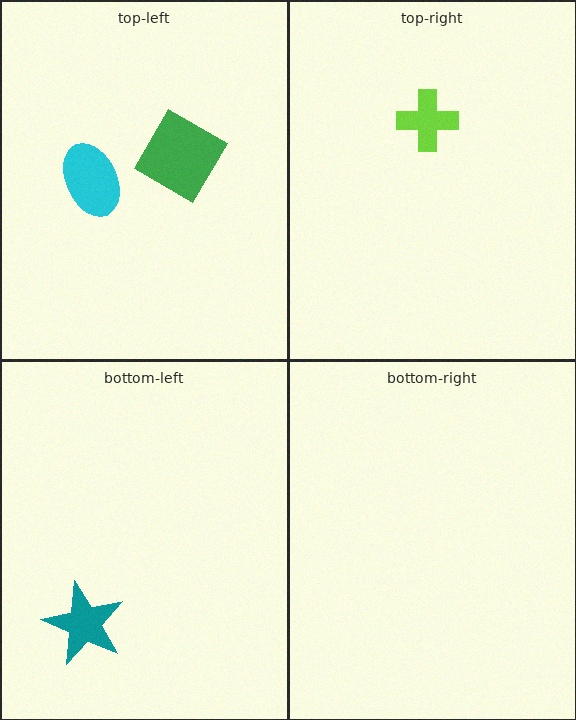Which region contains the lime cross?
The top-right region.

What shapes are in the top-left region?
The green diamond, the cyan ellipse.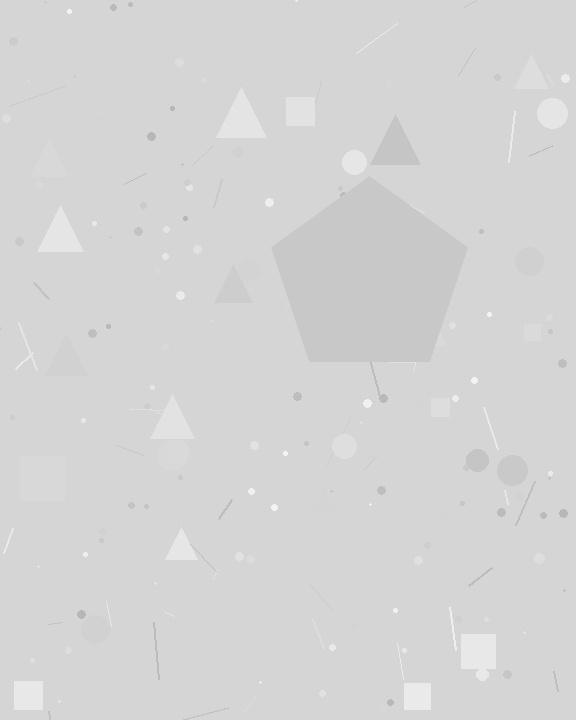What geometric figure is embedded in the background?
A pentagon is embedded in the background.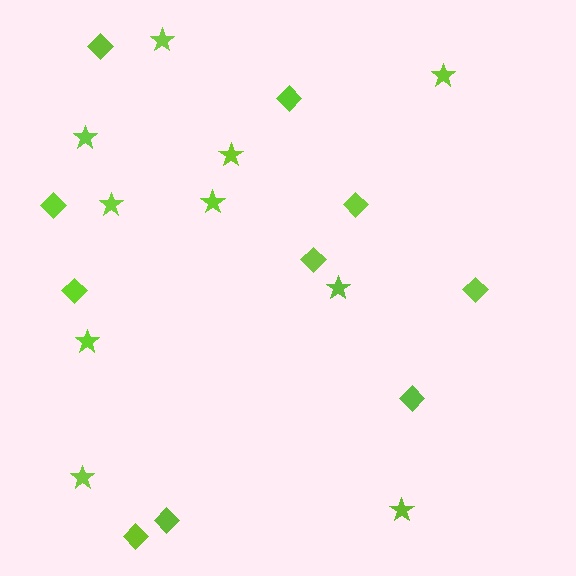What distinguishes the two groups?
There are 2 groups: one group of stars (10) and one group of diamonds (10).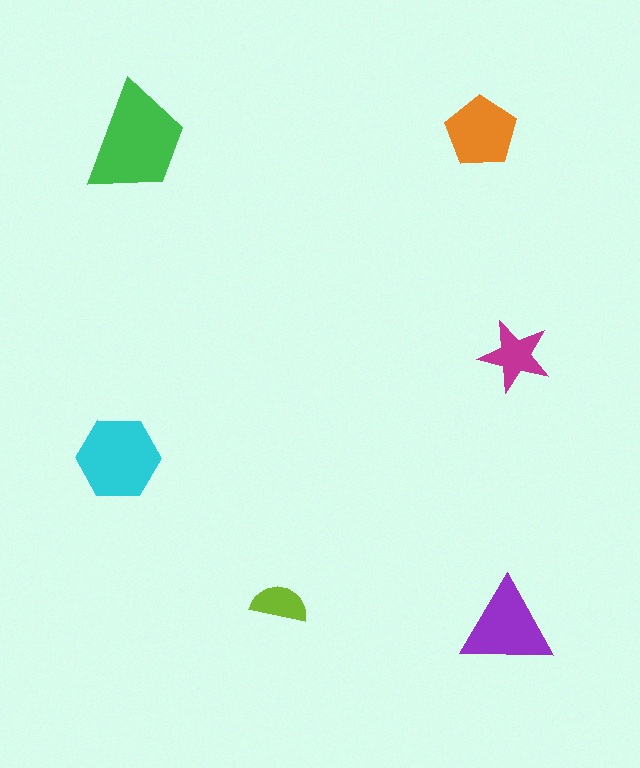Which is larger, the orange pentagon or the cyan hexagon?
The cyan hexagon.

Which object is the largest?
The green trapezoid.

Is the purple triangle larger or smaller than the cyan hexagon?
Smaller.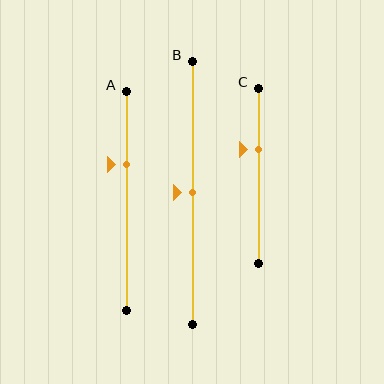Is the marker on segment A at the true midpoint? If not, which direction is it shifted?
No, the marker on segment A is shifted upward by about 17% of the segment length.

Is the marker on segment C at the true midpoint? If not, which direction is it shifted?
No, the marker on segment C is shifted upward by about 16% of the segment length.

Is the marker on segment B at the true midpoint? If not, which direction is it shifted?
Yes, the marker on segment B is at the true midpoint.